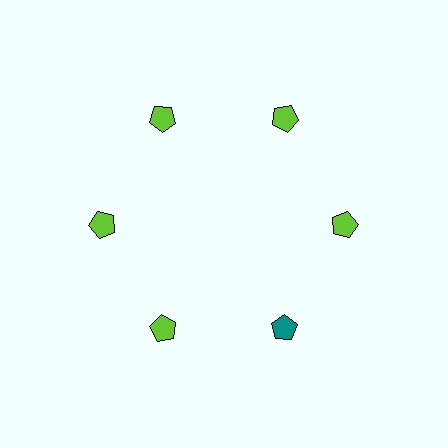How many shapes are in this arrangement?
There are 6 shapes arranged in a ring pattern.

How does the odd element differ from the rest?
It has a different color: teal instead of lime.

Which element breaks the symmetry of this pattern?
The teal pentagon at roughly the 5 o'clock position breaks the symmetry. All other shapes are lime pentagons.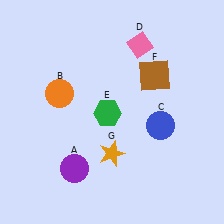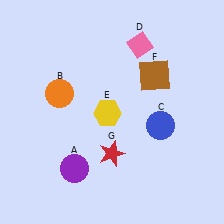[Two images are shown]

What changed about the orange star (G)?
In Image 1, G is orange. In Image 2, it changed to red.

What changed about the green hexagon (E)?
In Image 1, E is green. In Image 2, it changed to yellow.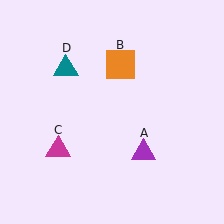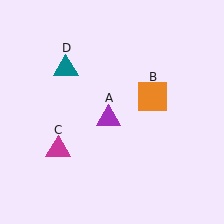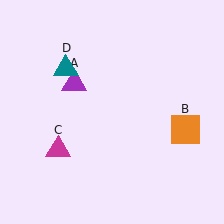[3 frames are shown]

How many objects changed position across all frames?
2 objects changed position: purple triangle (object A), orange square (object B).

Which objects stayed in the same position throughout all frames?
Magenta triangle (object C) and teal triangle (object D) remained stationary.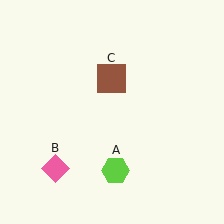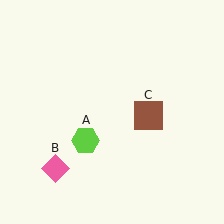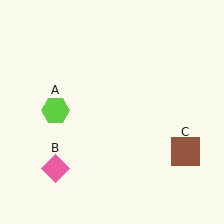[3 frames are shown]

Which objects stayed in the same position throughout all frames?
Pink diamond (object B) remained stationary.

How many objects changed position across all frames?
2 objects changed position: lime hexagon (object A), brown square (object C).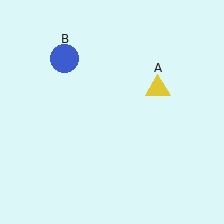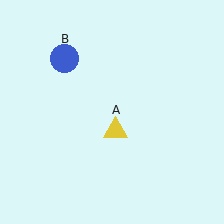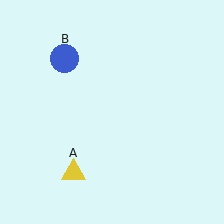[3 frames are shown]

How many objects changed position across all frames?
1 object changed position: yellow triangle (object A).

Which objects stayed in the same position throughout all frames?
Blue circle (object B) remained stationary.